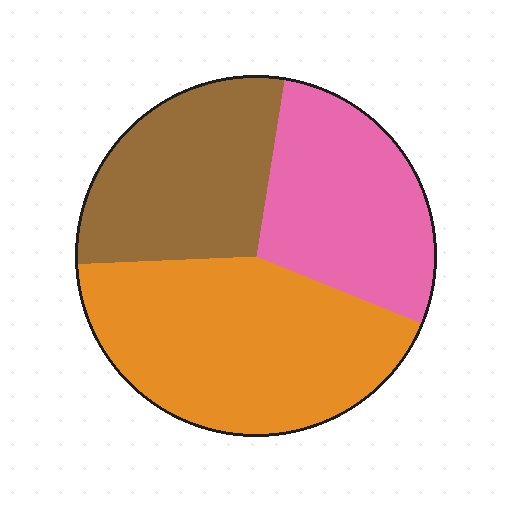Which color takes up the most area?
Orange, at roughly 45%.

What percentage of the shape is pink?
Pink takes up between a quarter and a half of the shape.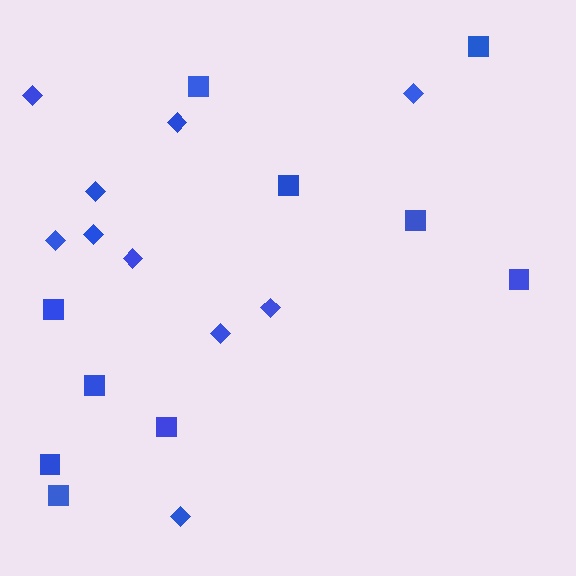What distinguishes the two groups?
There are 2 groups: one group of diamonds (10) and one group of squares (10).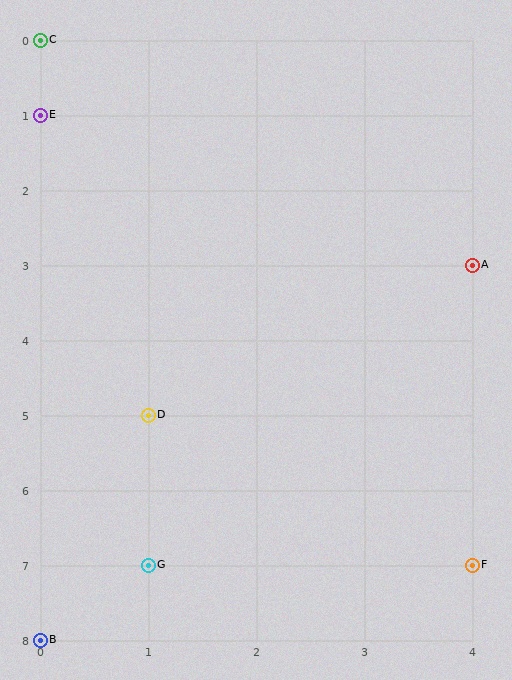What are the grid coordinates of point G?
Point G is at grid coordinates (1, 7).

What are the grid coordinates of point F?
Point F is at grid coordinates (4, 7).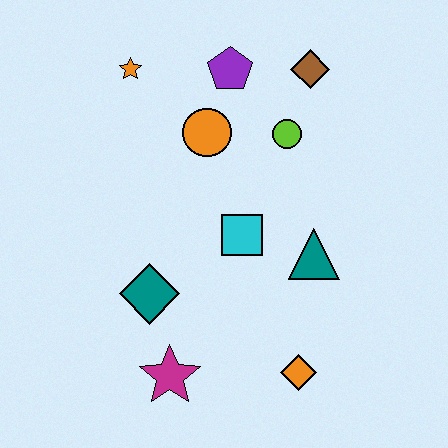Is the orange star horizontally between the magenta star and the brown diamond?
No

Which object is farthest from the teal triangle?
The orange star is farthest from the teal triangle.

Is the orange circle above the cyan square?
Yes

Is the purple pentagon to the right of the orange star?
Yes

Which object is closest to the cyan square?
The teal triangle is closest to the cyan square.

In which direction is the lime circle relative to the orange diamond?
The lime circle is above the orange diamond.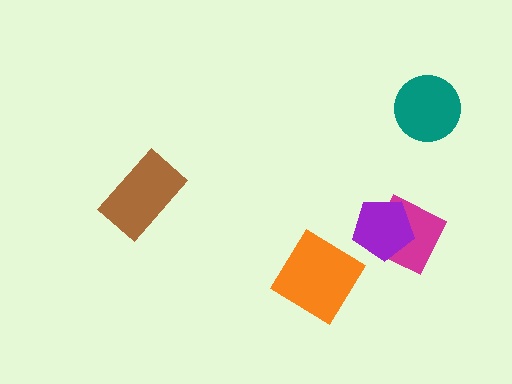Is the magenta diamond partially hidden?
Yes, it is partially covered by another shape.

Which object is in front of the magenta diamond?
The purple pentagon is in front of the magenta diamond.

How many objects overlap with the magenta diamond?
1 object overlaps with the magenta diamond.